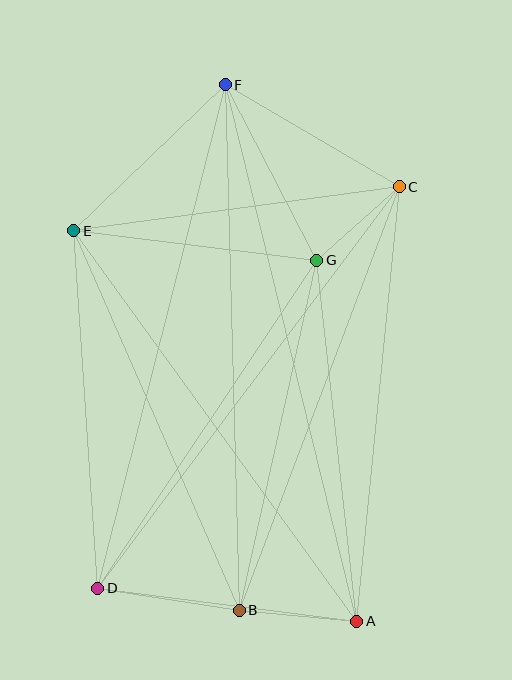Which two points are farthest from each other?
Points A and F are farthest from each other.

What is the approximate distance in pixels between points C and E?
The distance between C and E is approximately 328 pixels.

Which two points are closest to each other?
Points C and G are closest to each other.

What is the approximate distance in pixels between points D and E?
The distance between D and E is approximately 359 pixels.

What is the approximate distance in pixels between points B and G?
The distance between B and G is approximately 359 pixels.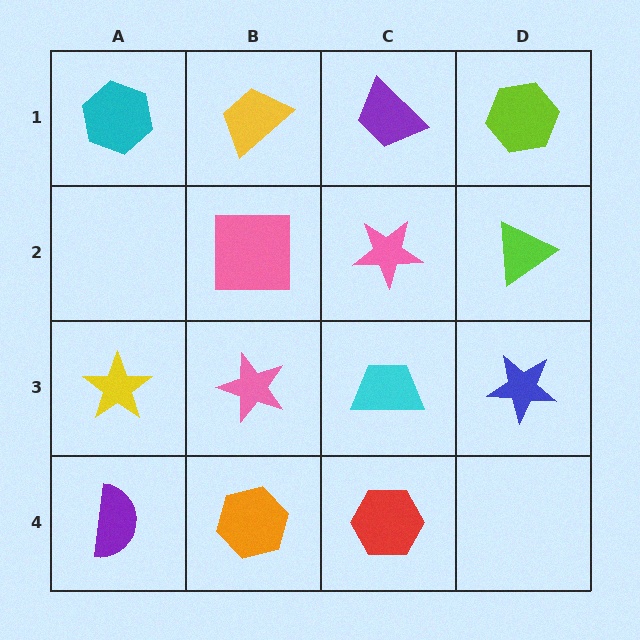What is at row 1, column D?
A lime hexagon.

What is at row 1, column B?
A yellow trapezoid.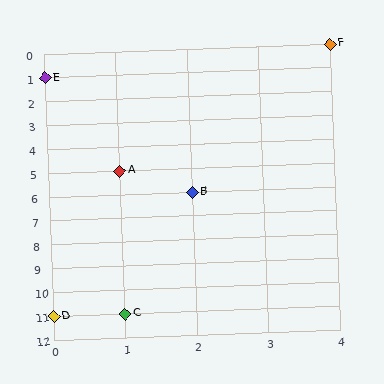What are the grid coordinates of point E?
Point E is at grid coordinates (0, 1).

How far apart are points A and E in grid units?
Points A and E are 1 column and 4 rows apart (about 4.1 grid units diagonally).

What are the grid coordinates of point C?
Point C is at grid coordinates (1, 11).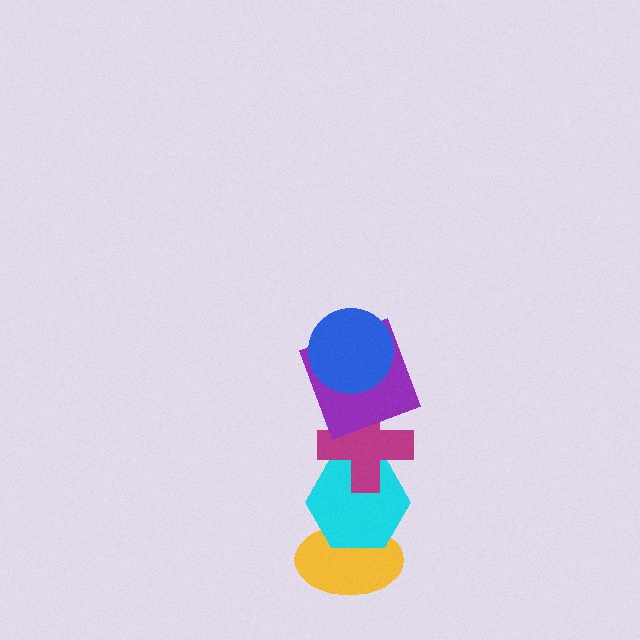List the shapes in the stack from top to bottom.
From top to bottom: the blue circle, the purple square, the magenta cross, the cyan hexagon, the yellow ellipse.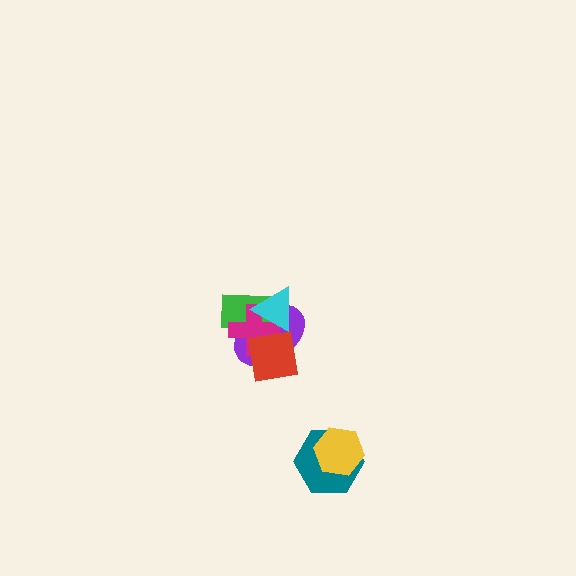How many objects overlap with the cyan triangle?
4 objects overlap with the cyan triangle.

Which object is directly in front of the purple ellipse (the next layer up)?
The green rectangle is directly in front of the purple ellipse.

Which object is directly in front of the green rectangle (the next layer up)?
The magenta cross is directly in front of the green rectangle.